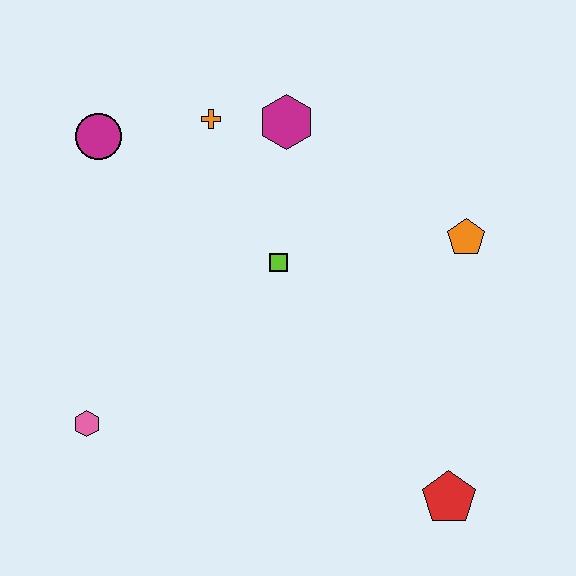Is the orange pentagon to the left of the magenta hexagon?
No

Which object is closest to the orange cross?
The magenta hexagon is closest to the orange cross.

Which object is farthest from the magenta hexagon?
The red pentagon is farthest from the magenta hexagon.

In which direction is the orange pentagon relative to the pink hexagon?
The orange pentagon is to the right of the pink hexagon.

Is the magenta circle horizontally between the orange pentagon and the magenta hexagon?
No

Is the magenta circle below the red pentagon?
No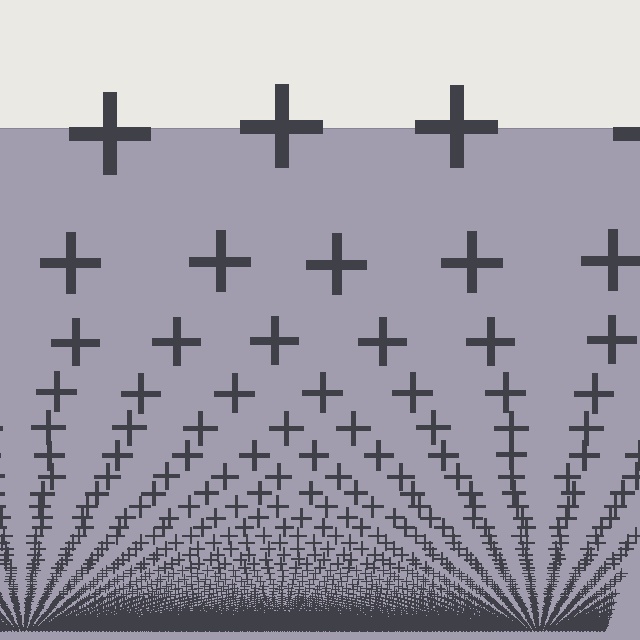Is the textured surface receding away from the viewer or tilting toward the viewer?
The surface appears to tilt toward the viewer. Texture elements get larger and sparser toward the top.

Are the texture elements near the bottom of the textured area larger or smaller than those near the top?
Smaller. The gradient is inverted — elements near the bottom are smaller and denser.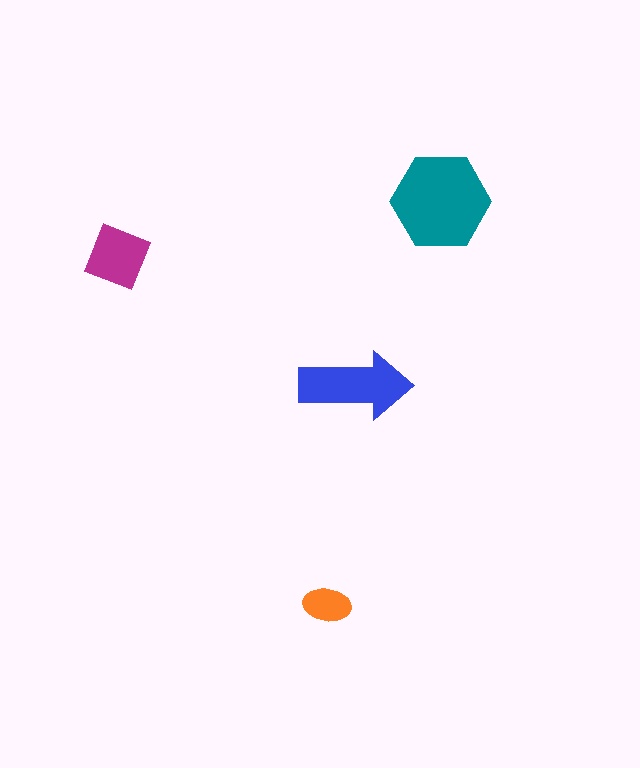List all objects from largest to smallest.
The teal hexagon, the blue arrow, the magenta diamond, the orange ellipse.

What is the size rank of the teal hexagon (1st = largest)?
1st.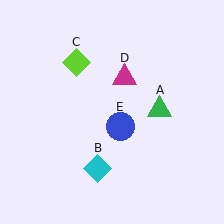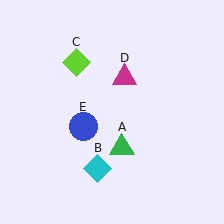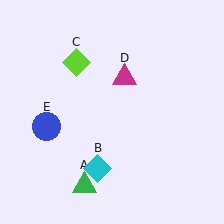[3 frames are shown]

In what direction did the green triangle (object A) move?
The green triangle (object A) moved down and to the left.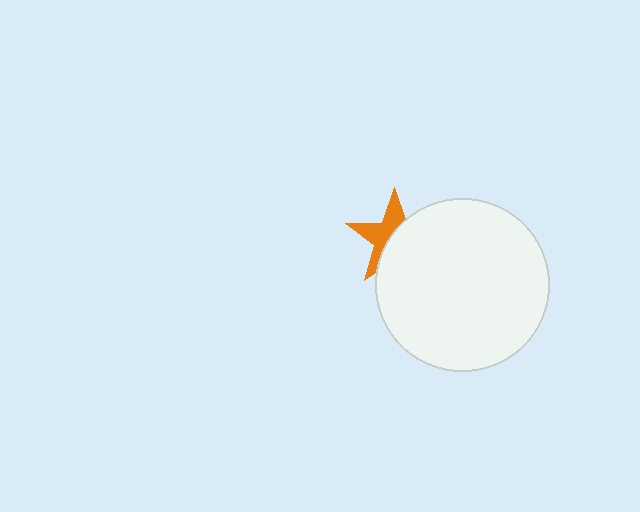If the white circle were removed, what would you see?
You would see the complete orange star.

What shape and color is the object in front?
The object in front is a white circle.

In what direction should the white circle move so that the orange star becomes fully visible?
The white circle should move toward the lower-right. That is the shortest direction to clear the overlap and leave the orange star fully visible.